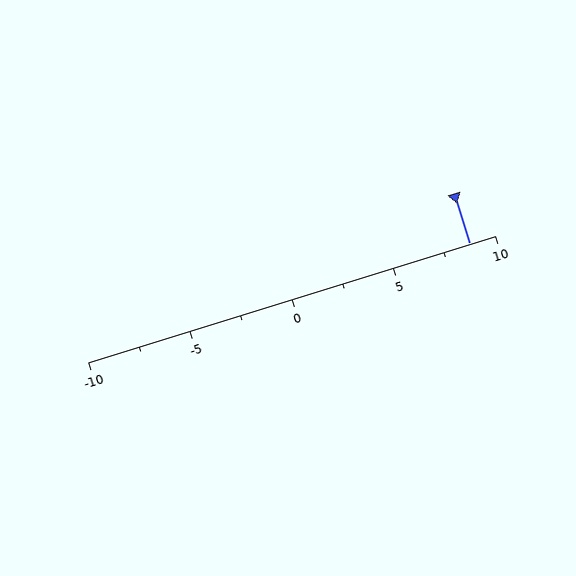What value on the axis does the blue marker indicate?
The marker indicates approximately 8.8.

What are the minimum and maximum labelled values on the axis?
The axis runs from -10 to 10.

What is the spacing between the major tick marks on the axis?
The major ticks are spaced 5 apart.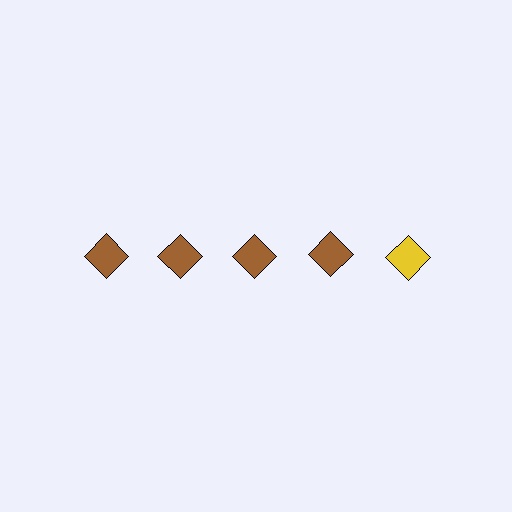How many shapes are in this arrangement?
There are 5 shapes arranged in a grid pattern.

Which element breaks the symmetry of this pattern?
The yellow diamond in the top row, rightmost column breaks the symmetry. All other shapes are brown diamonds.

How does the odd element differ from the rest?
It has a different color: yellow instead of brown.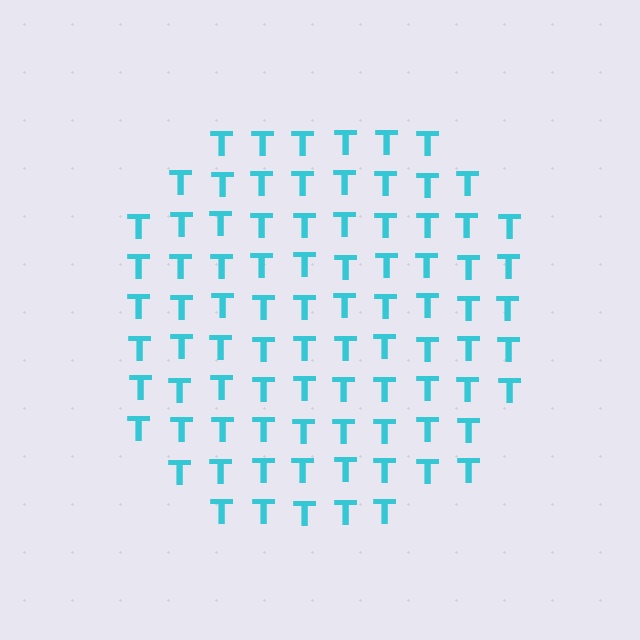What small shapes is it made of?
It is made of small letter T's.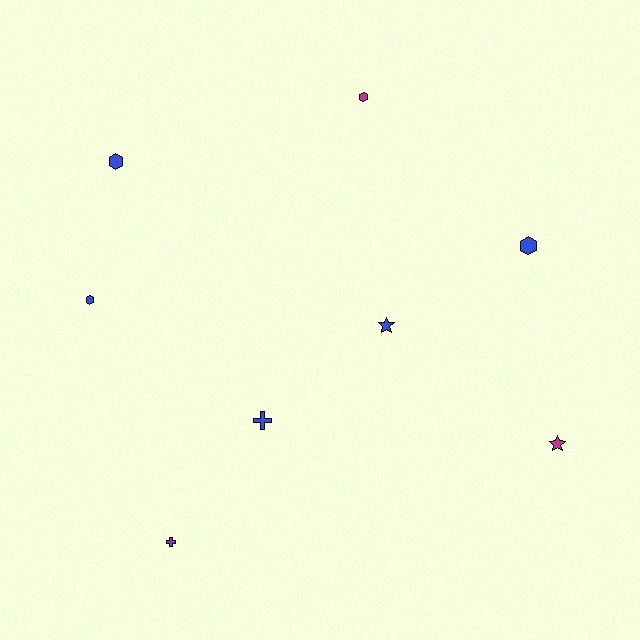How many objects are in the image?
There are 8 objects.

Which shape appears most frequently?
Hexagon, with 4 objects.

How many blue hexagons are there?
There are 3 blue hexagons.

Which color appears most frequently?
Blue, with 5 objects.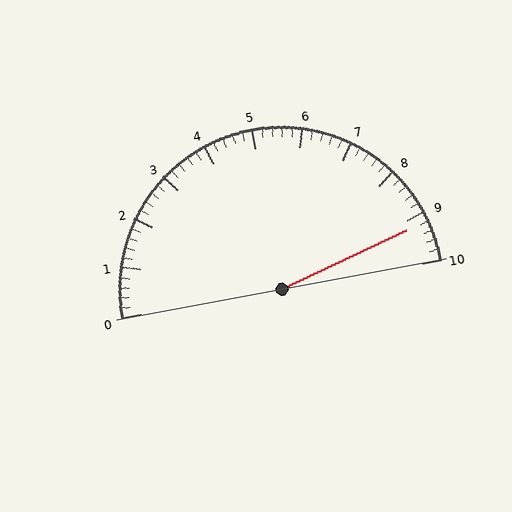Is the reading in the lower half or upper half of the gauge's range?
The reading is in the upper half of the range (0 to 10).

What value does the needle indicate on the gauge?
The needle indicates approximately 9.2.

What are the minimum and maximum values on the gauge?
The gauge ranges from 0 to 10.